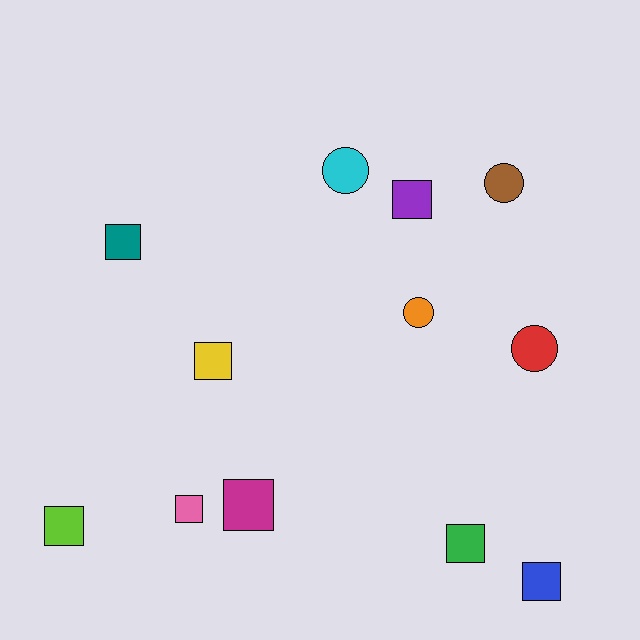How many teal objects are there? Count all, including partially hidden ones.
There is 1 teal object.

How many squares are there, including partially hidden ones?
There are 8 squares.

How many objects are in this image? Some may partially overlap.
There are 12 objects.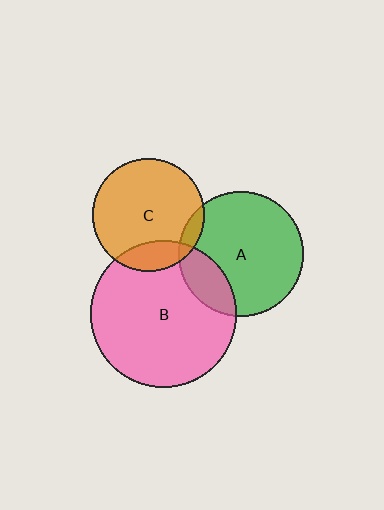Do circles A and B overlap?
Yes.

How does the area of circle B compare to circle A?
Approximately 1.4 times.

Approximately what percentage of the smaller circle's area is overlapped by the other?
Approximately 20%.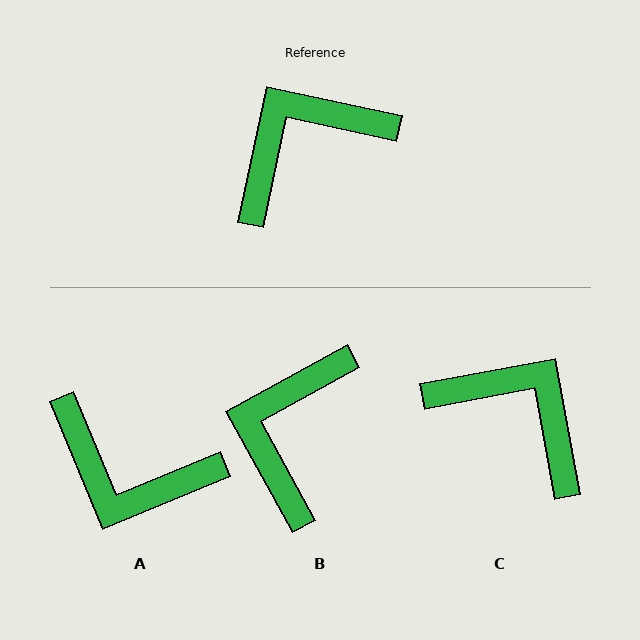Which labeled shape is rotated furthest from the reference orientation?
A, about 125 degrees away.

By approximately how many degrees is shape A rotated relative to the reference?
Approximately 125 degrees counter-clockwise.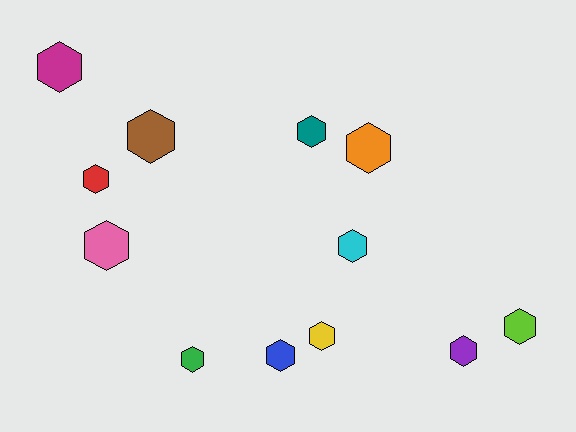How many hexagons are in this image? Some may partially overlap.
There are 12 hexagons.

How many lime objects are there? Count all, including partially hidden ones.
There is 1 lime object.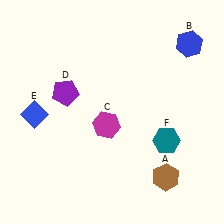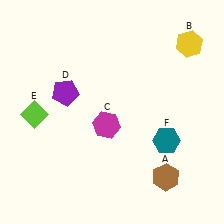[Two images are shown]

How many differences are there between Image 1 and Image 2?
There are 2 differences between the two images.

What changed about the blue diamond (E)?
In Image 1, E is blue. In Image 2, it changed to lime.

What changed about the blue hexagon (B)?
In Image 1, B is blue. In Image 2, it changed to yellow.